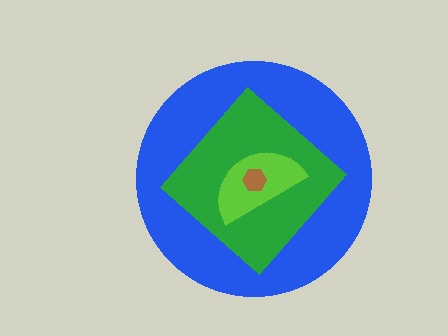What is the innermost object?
The brown hexagon.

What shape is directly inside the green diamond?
The lime semicircle.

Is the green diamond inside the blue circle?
Yes.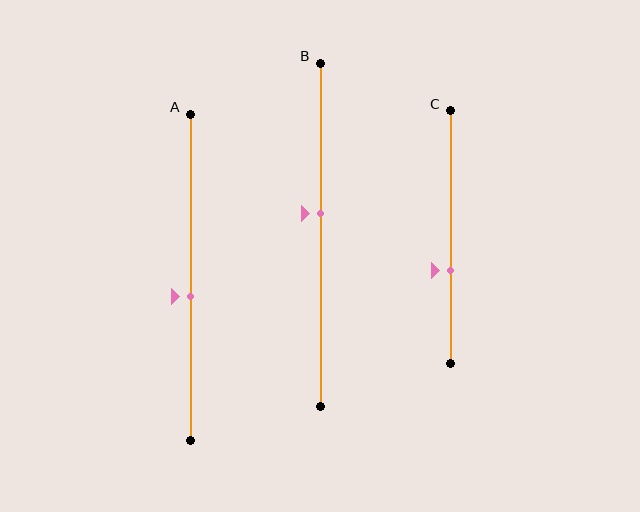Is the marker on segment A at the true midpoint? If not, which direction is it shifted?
No, the marker on segment A is shifted downward by about 6% of the segment length.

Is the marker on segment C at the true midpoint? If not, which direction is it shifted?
No, the marker on segment C is shifted downward by about 13% of the segment length.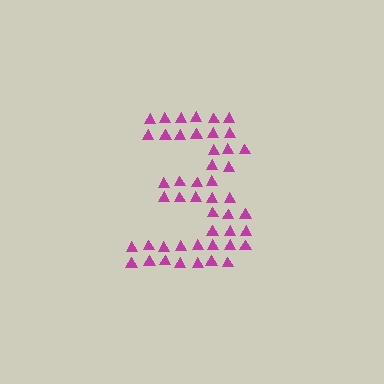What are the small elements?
The small elements are triangles.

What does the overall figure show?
The overall figure shows the digit 3.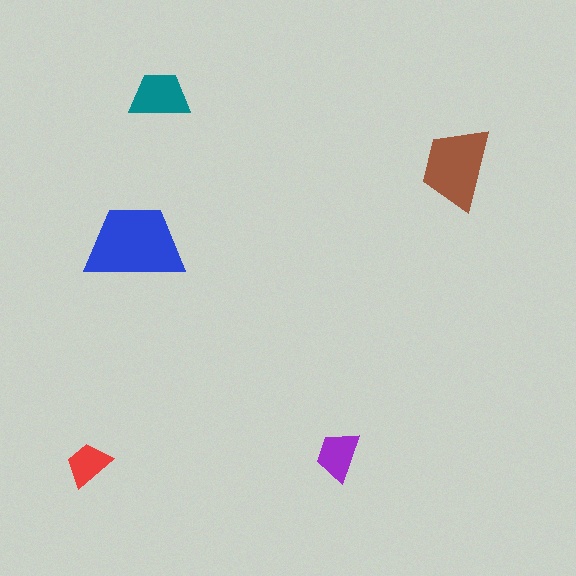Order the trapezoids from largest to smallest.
the blue one, the brown one, the teal one, the purple one, the red one.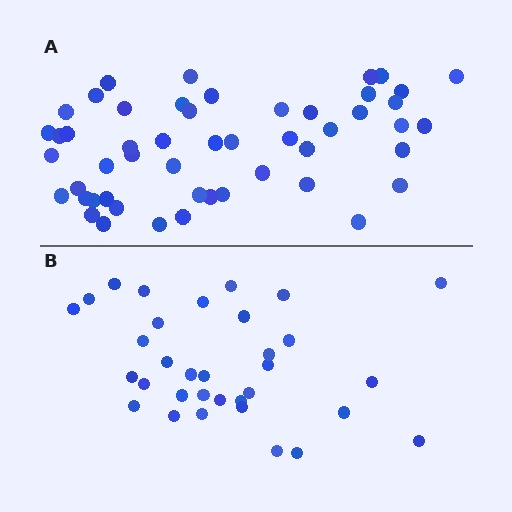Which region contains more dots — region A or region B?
Region A (the top region) has more dots.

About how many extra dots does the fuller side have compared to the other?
Region A has approximately 20 more dots than region B.